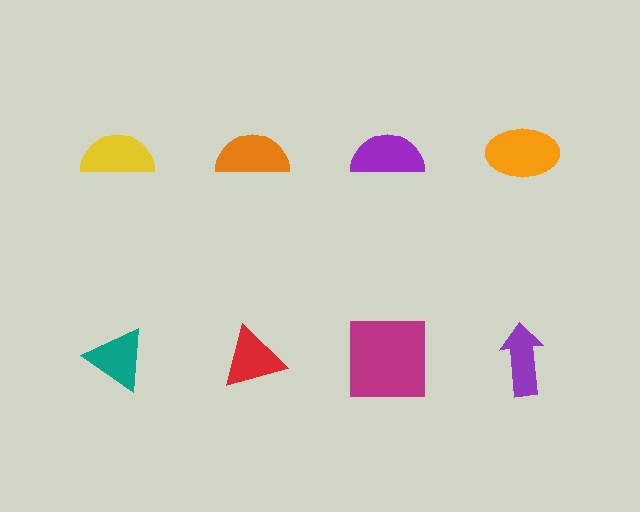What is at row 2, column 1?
A teal triangle.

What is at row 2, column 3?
A magenta square.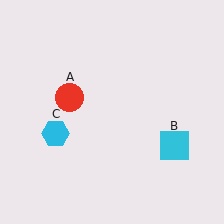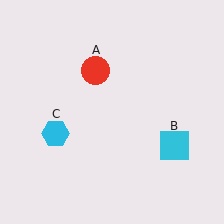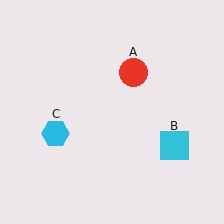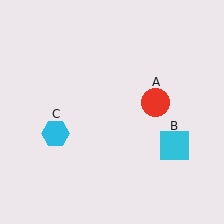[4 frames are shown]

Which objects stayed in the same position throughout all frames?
Cyan square (object B) and cyan hexagon (object C) remained stationary.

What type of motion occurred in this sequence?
The red circle (object A) rotated clockwise around the center of the scene.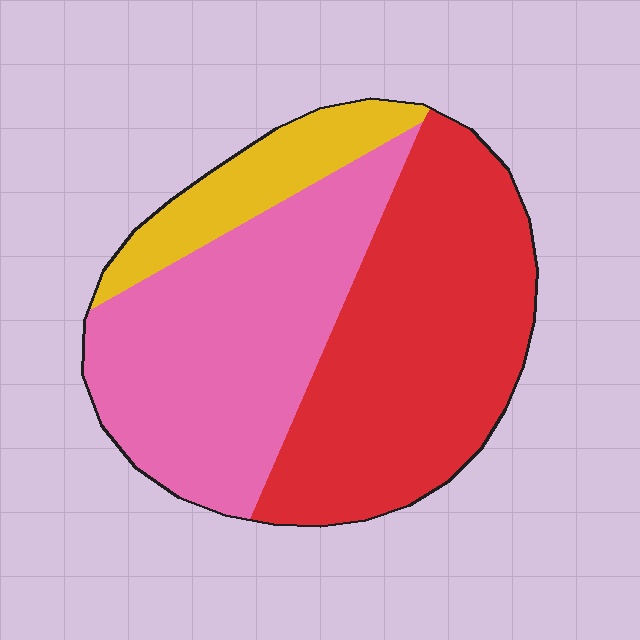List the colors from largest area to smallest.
From largest to smallest: red, pink, yellow.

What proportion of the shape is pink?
Pink takes up between a quarter and a half of the shape.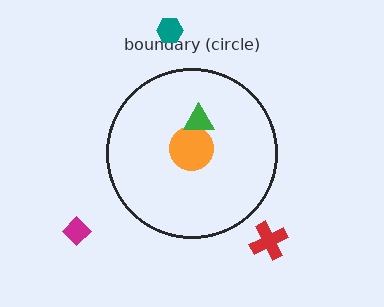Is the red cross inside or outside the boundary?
Outside.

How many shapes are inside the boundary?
2 inside, 3 outside.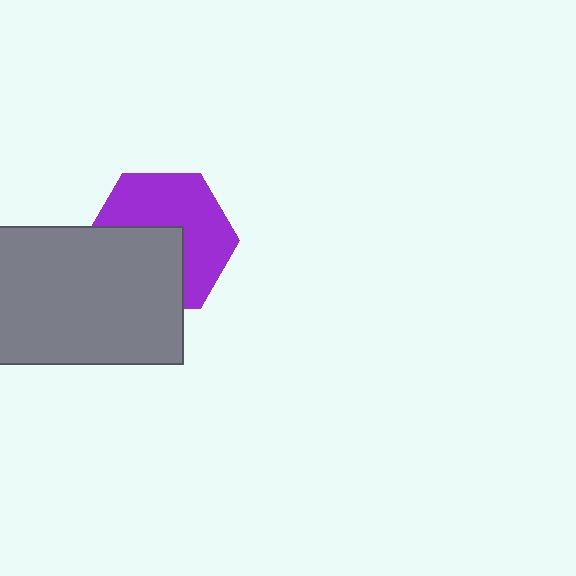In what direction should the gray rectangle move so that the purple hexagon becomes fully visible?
The gray rectangle should move down. That is the shortest direction to clear the overlap and leave the purple hexagon fully visible.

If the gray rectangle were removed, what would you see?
You would see the complete purple hexagon.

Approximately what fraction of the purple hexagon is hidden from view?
Roughly 44% of the purple hexagon is hidden behind the gray rectangle.